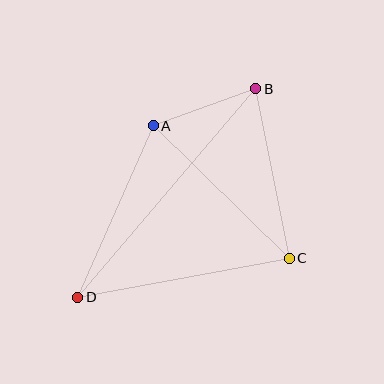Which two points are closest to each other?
Points A and B are closest to each other.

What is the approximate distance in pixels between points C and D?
The distance between C and D is approximately 215 pixels.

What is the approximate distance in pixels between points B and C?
The distance between B and C is approximately 173 pixels.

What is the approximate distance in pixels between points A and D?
The distance between A and D is approximately 187 pixels.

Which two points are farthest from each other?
Points B and D are farthest from each other.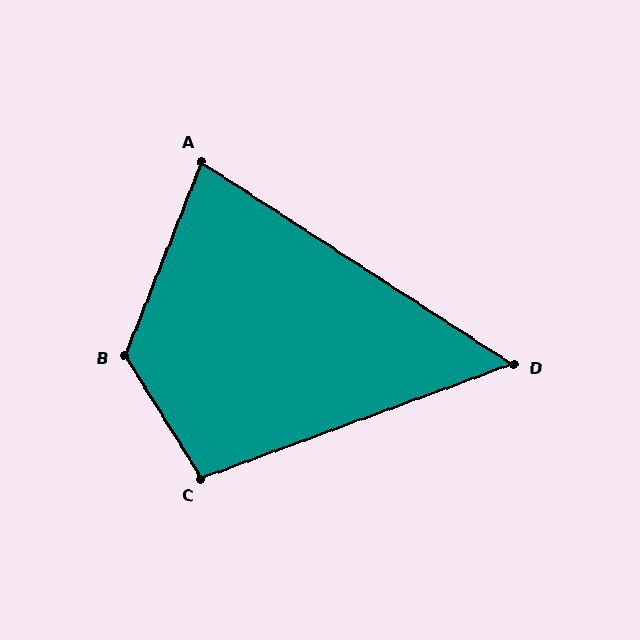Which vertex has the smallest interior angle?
D, at approximately 53 degrees.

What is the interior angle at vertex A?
Approximately 78 degrees (acute).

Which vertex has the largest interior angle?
B, at approximately 127 degrees.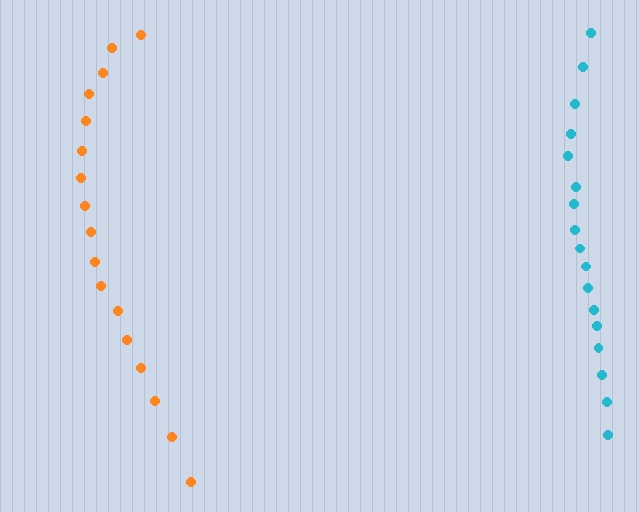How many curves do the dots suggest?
There are 2 distinct paths.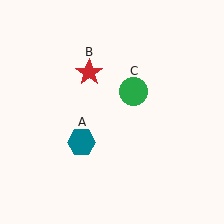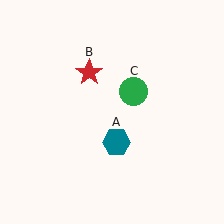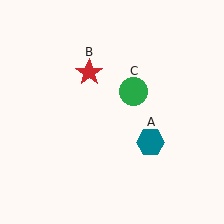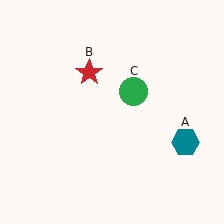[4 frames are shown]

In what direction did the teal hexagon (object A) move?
The teal hexagon (object A) moved right.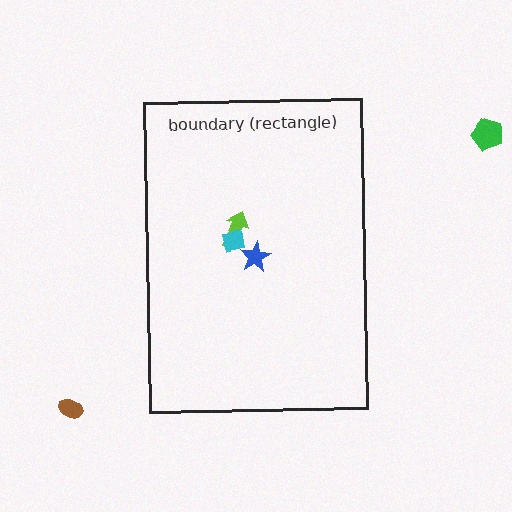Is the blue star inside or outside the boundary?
Inside.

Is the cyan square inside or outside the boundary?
Inside.